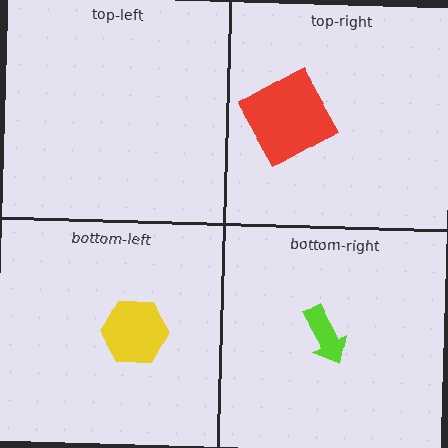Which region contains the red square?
The top-right region.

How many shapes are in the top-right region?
1.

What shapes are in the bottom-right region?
The lime arrow.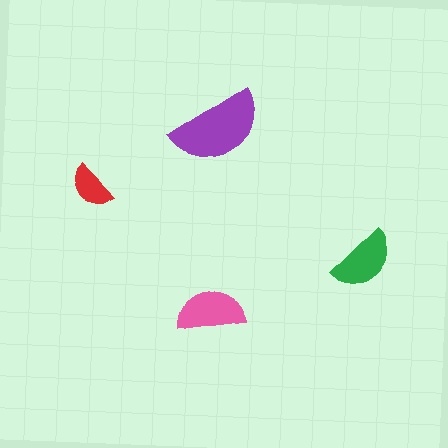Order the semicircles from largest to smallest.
the purple one, the pink one, the green one, the red one.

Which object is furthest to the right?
The green semicircle is rightmost.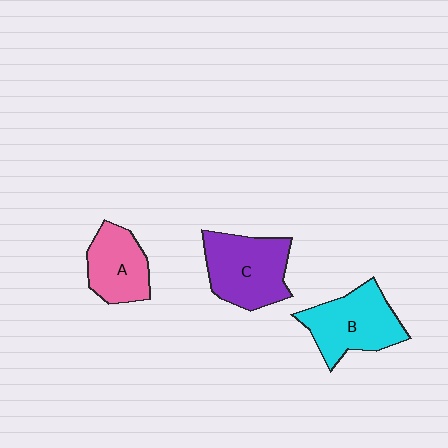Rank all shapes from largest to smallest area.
From largest to smallest: C (purple), B (cyan), A (pink).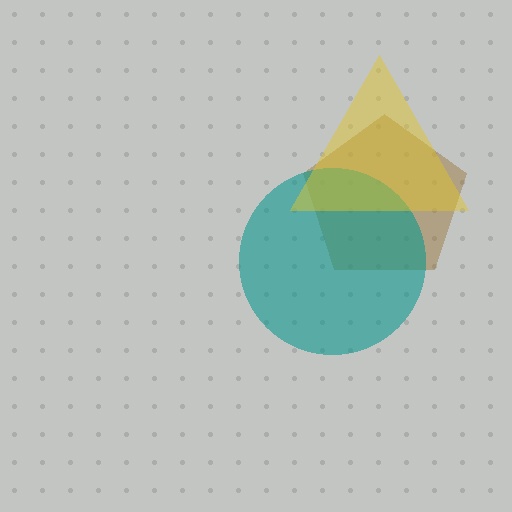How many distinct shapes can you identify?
There are 3 distinct shapes: a brown pentagon, a teal circle, a yellow triangle.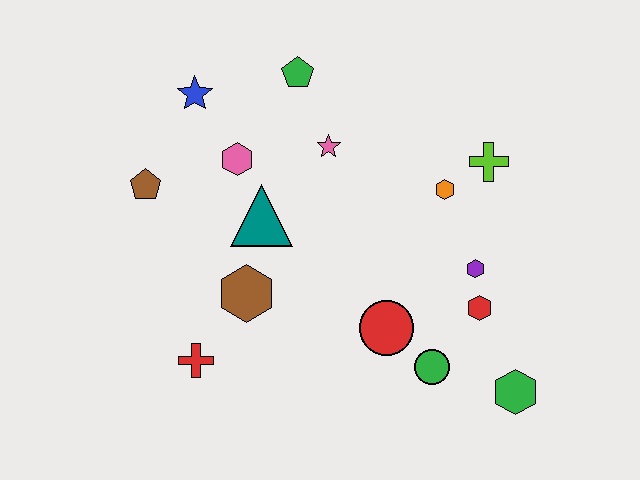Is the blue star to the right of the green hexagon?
No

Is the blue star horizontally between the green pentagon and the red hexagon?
No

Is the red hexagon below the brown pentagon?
Yes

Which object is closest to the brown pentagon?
The pink hexagon is closest to the brown pentagon.